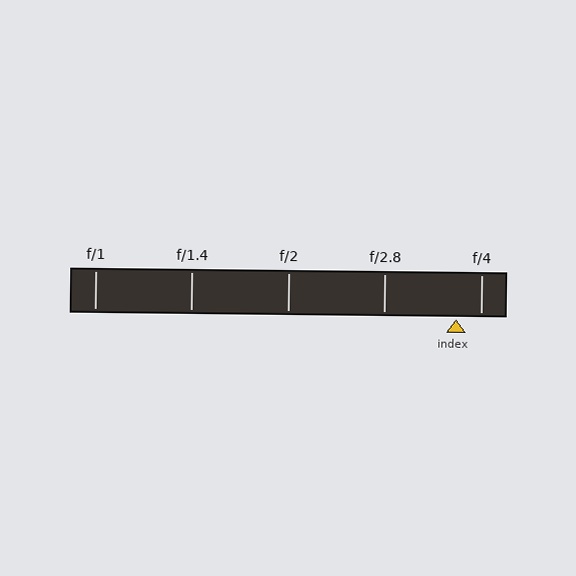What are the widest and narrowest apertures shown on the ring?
The widest aperture shown is f/1 and the narrowest is f/4.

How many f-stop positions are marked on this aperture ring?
There are 5 f-stop positions marked.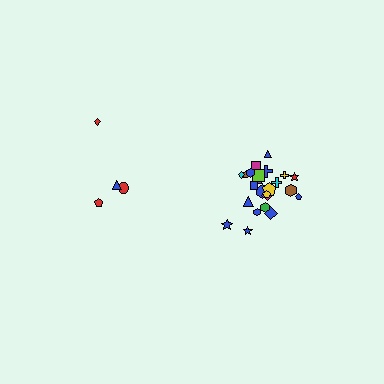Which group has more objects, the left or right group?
The right group.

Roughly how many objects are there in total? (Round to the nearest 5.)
Roughly 30 objects in total.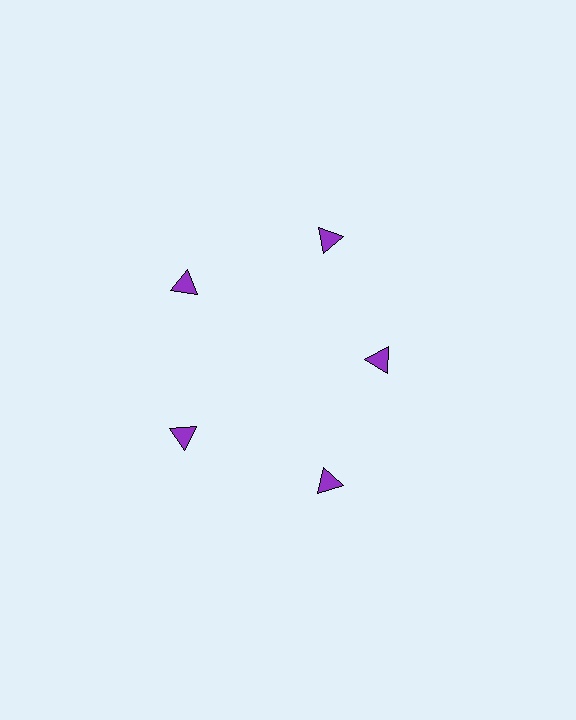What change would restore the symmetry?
The symmetry would be restored by moving it outward, back onto the ring so that all 5 triangles sit at equal angles and equal distance from the center.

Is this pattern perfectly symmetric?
No. The 5 purple triangles are arranged in a ring, but one element near the 3 o'clock position is pulled inward toward the center, breaking the 5-fold rotational symmetry.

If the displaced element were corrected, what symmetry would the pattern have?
It would have 5-fold rotational symmetry — the pattern would map onto itself every 72 degrees.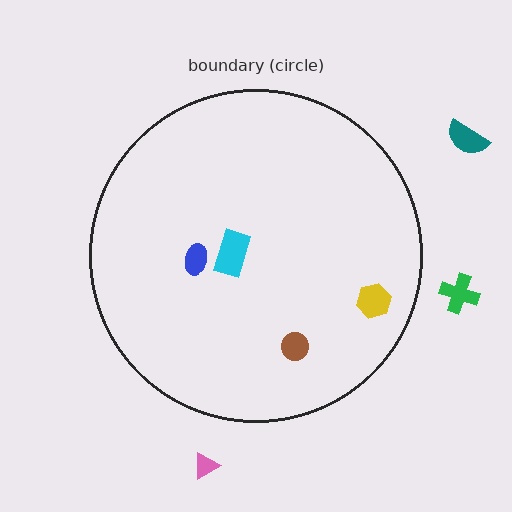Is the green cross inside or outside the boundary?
Outside.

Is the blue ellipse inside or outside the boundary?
Inside.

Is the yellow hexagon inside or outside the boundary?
Inside.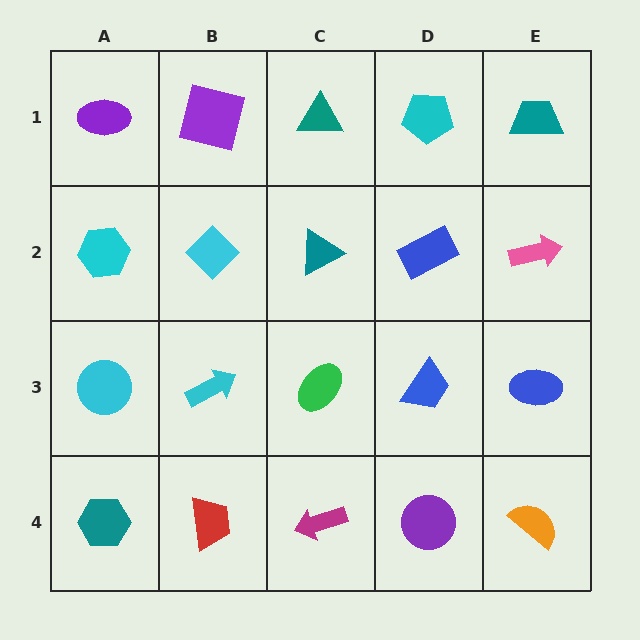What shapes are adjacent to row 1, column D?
A blue rectangle (row 2, column D), a teal triangle (row 1, column C), a teal trapezoid (row 1, column E).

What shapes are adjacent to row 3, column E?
A pink arrow (row 2, column E), an orange semicircle (row 4, column E), a blue trapezoid (row 3, column D).